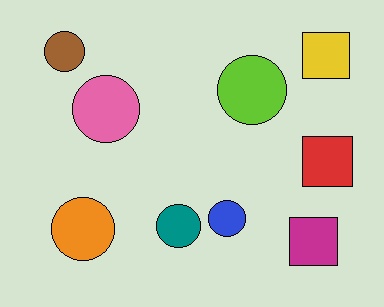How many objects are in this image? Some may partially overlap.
There are 9 objects.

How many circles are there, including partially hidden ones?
There are 6 circles.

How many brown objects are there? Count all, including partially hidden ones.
There is 1 brown object.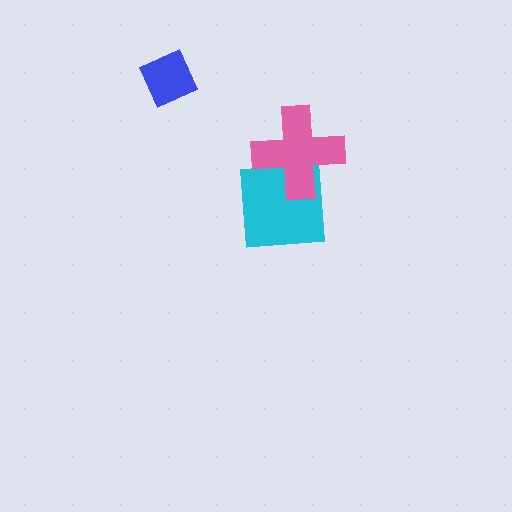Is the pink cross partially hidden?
No, no other shape covers it.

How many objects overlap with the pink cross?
1 object overlaps with the pink cross.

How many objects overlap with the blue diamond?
0 objects overlap with the blue diamond.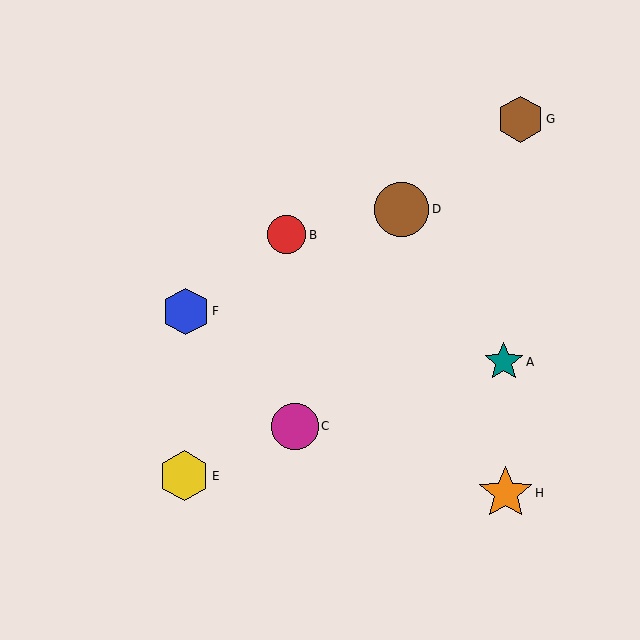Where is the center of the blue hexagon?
The center of the blue hexagon is at (186, 311).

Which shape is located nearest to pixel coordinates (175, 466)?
The yellow hexagon (labeled E) at (184, 476) is nearest to that location.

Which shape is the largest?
The brown circle (labeled D) is the largest.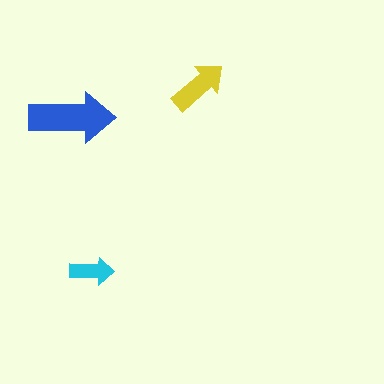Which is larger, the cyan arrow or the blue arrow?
The blue one.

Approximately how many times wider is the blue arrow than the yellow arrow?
About 1.5 times wider.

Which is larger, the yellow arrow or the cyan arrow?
The yellow one.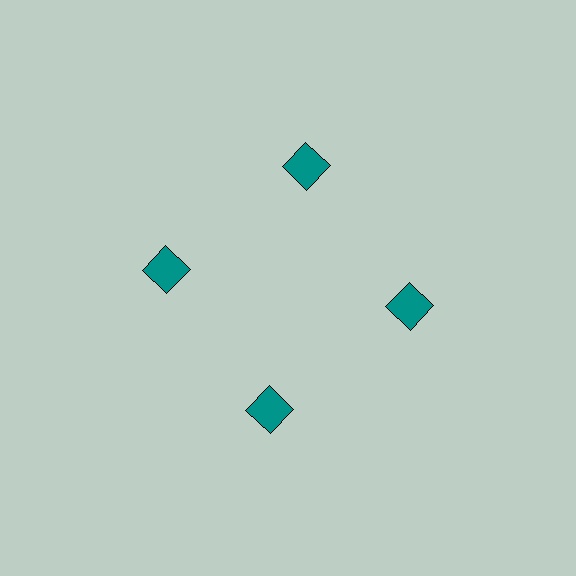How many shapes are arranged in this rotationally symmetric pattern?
There are 4 shapes, arranged in 4 groups of 1.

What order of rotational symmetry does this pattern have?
This pattern has 4-fold rotational symmetry.